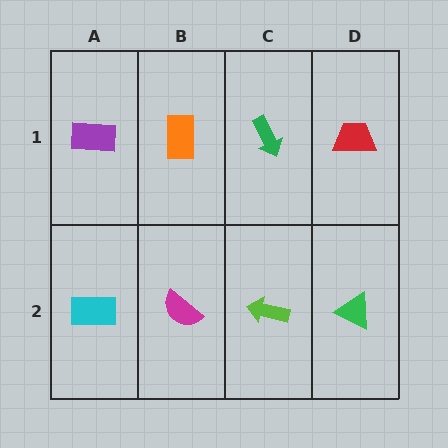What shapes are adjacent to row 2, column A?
A purple rectangle (row 1, column A), a magenta semicircle (row 2, column B).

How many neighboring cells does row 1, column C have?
3.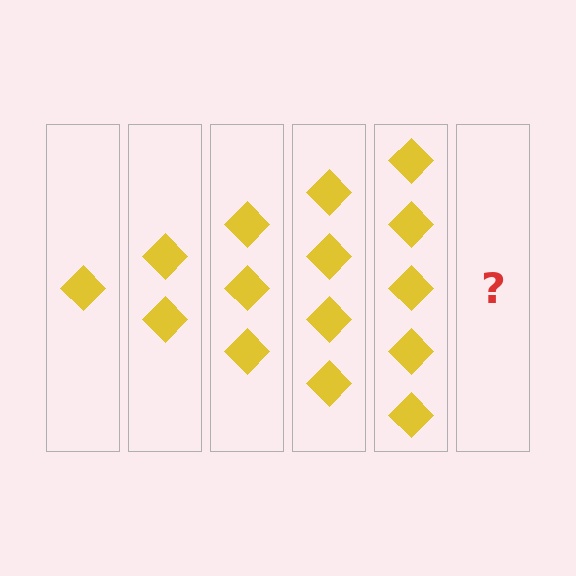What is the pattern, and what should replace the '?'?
The pattern is that each step adds one more diamond. The '?' should be 6 diamonds.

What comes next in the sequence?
The next element should be 6 diamonds.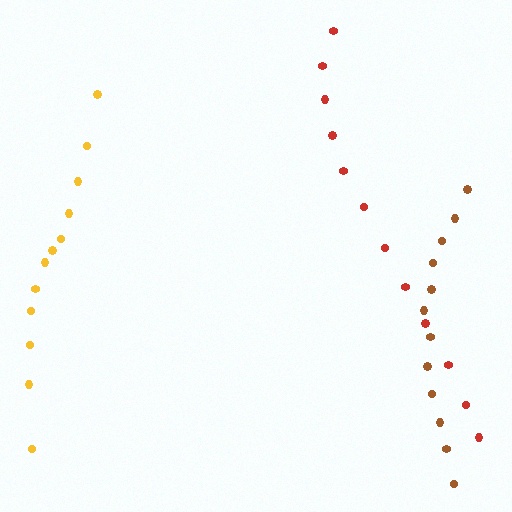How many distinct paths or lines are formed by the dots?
There are 3 distinct paths.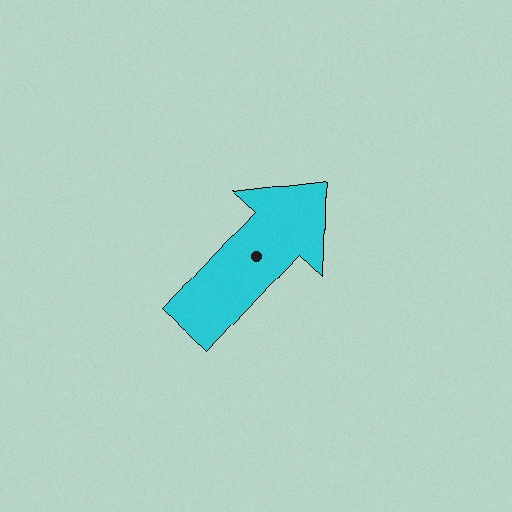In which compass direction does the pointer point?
Northeast.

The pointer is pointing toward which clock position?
Roughly 1 o'clock.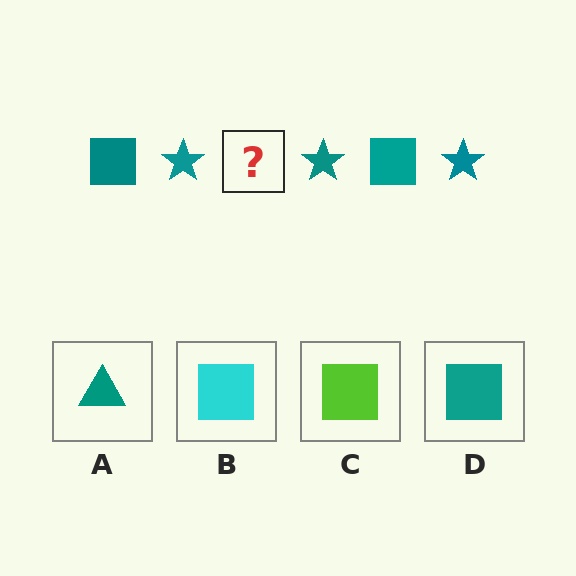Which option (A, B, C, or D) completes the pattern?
D.